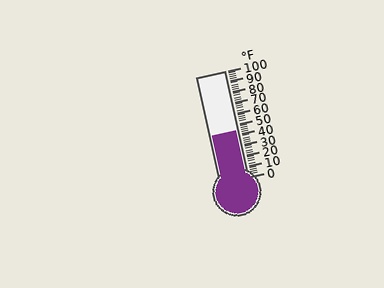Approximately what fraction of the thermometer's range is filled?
The thermometer is filled to approximately 45% of its range.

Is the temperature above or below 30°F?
The temperature is above 30°F.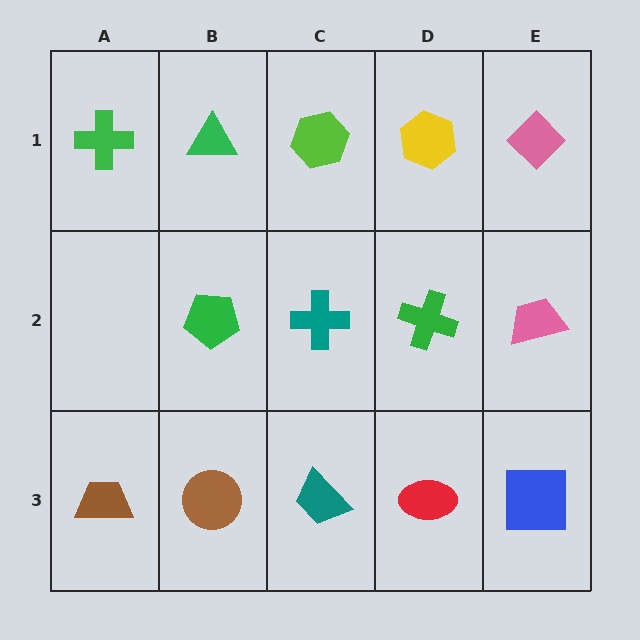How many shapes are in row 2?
4 shapes.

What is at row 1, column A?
A green cross.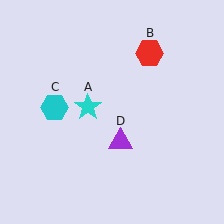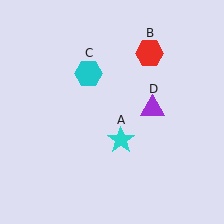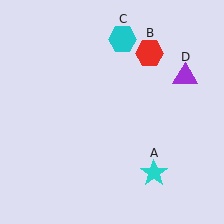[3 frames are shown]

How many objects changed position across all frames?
3 objects changed position: cyan star (object A), cyan hexagon (object C), purple triangle (object D).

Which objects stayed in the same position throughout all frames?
Red hexagon (object B) remained stationary.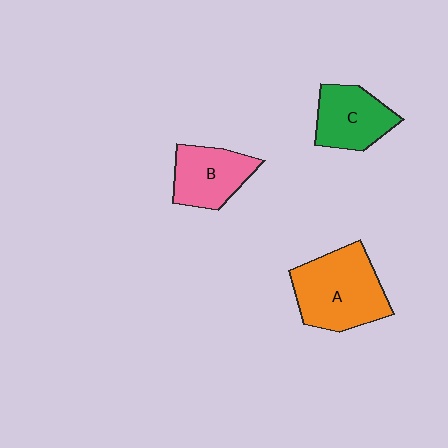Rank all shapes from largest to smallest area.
From largest to smallest: A (orange), C (green), B (pink).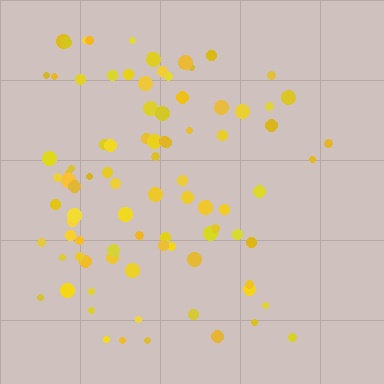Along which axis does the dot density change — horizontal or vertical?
Horizontal.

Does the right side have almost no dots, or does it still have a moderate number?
Still a moderate number, just noticeably fewer than the left.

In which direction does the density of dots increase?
From right to left, with the left side densest.